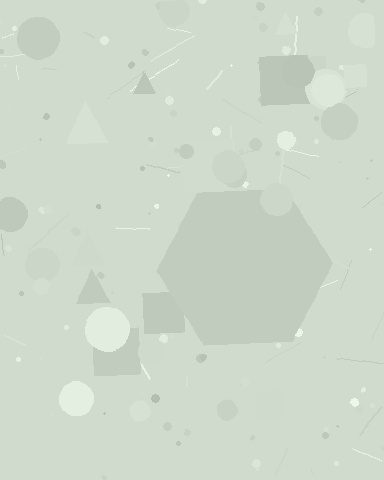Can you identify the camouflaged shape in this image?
The camouflaged shape is a hexagon.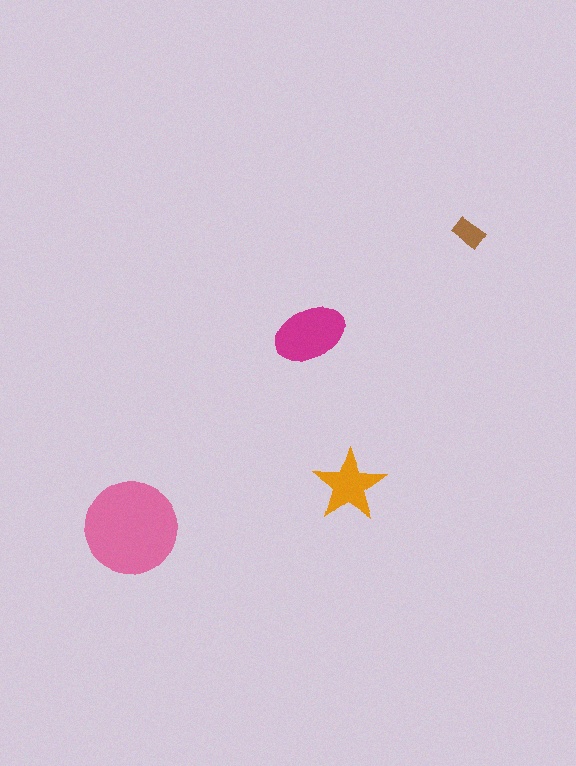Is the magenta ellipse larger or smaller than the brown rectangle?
Larger.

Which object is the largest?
The pink circle.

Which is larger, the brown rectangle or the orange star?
The orange star.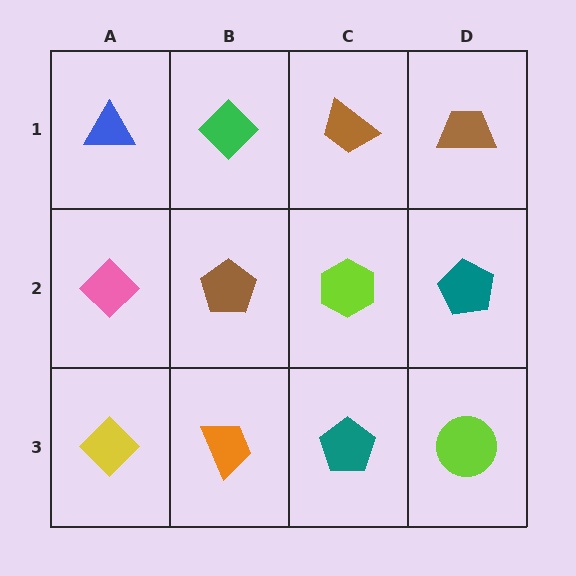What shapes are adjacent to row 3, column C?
A lime hexagon (row 2, column C), an orange trapezoid (row 3, column B), a lime circle (row 3, column D).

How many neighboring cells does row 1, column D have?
2.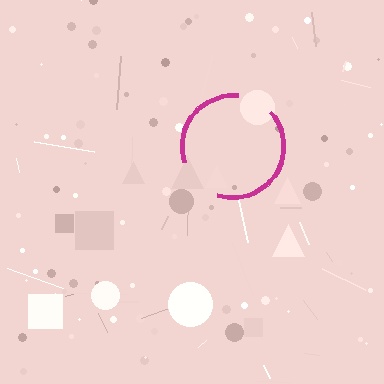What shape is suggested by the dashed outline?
The dashed outline suggests a circle.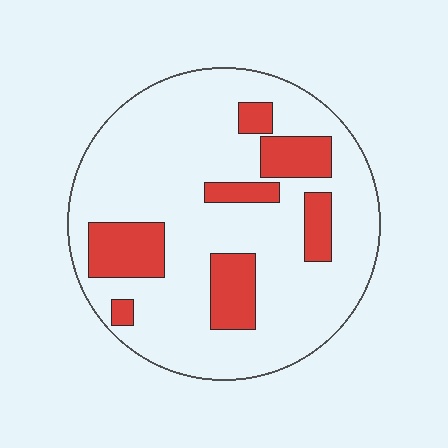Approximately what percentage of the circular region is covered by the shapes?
Approximately 20%.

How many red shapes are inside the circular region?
7.